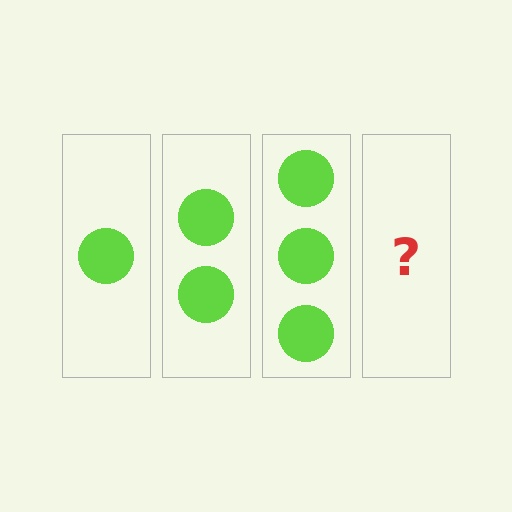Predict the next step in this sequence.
The next step is 4 circles.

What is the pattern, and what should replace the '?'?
The pattern is that each step adds one more circle. The '?' should be 4 circles.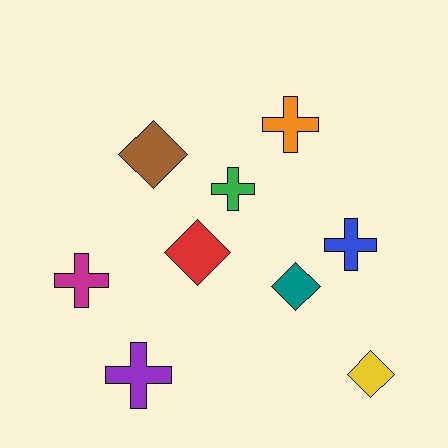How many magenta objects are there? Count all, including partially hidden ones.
There is 1 magenta object.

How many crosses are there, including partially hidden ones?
There are 5 crosses.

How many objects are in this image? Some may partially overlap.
There are 9 objects.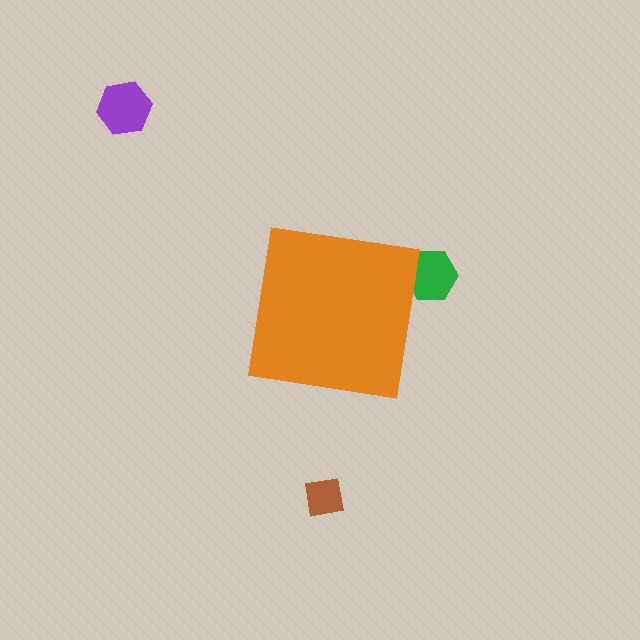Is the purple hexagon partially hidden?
No, the purple hexagon is fully visible.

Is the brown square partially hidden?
No, the brown square is fully visible.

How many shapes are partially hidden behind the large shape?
1 shape is partially hidden.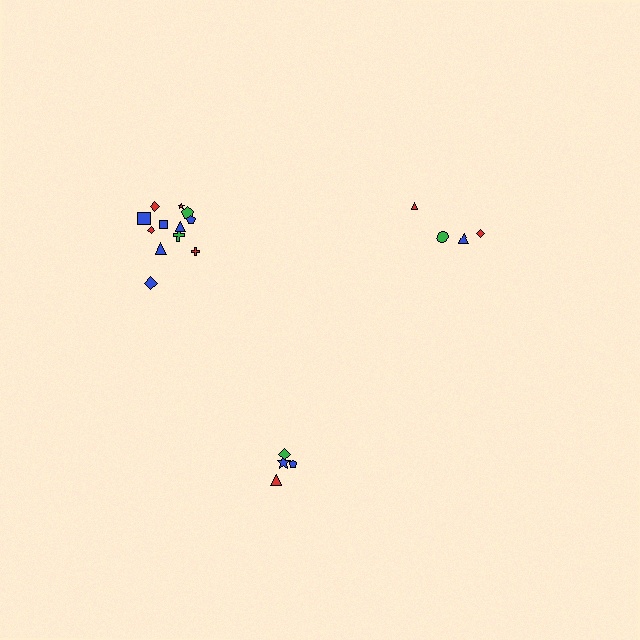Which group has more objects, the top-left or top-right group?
The top-left group.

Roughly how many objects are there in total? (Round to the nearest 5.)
Roughly 20 objects in total.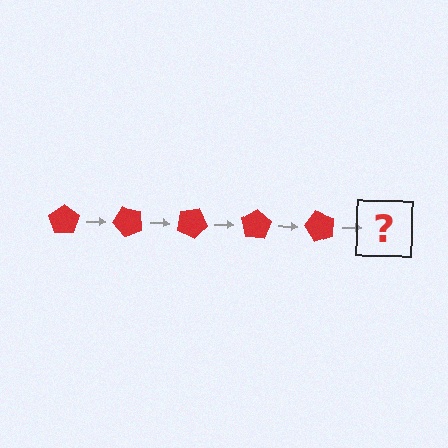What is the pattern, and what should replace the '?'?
The pattern is that the pentagon rotates 50 degrees each step. The '?' should be a red pentagon rotated 250 degrees.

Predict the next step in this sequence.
The next step is a red pentagon rotated 250 degrees.